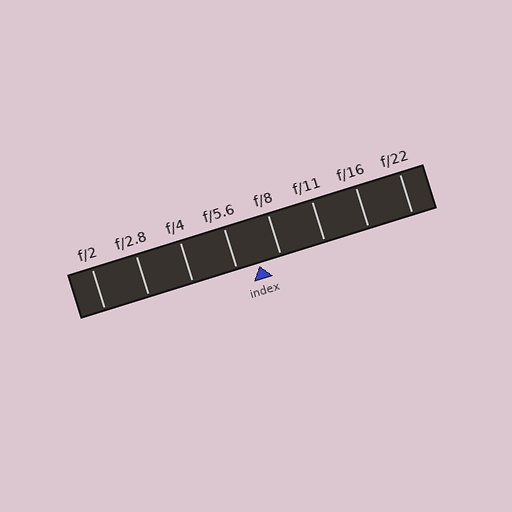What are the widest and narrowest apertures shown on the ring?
The widest aperture shown is f/2 and the narrowest is f/22.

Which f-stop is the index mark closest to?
The index mark is closest to f/8.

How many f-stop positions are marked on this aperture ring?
There are 8 f-stop positions marked.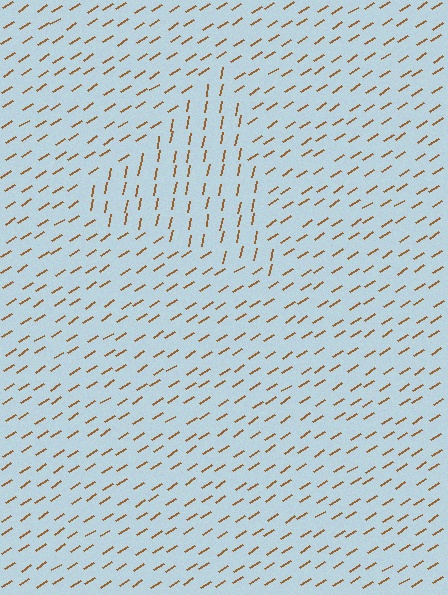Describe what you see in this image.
The image is filled with small brown line segments. A triangle region in the image has lines oriented differently from the surrounding lines, creating a visible texture boundary.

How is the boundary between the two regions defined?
The boundary is defined purely by a change in line orientation (approximately 45 degrees difference). All lines are the same color and thickness.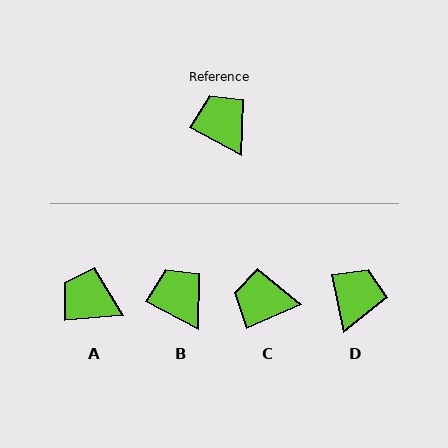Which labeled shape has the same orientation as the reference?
B.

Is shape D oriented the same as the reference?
No, it is off by about 50 degrees.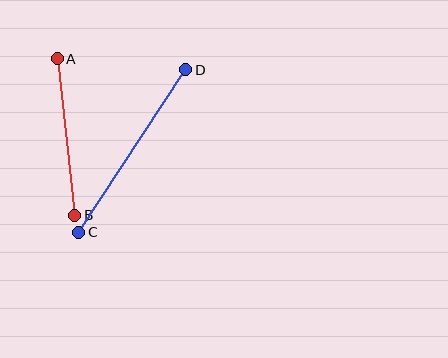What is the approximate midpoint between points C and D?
The midpoint is at approximately (132, 151) pixels.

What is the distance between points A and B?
The distance is approximately 157 pixels.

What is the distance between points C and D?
The distance is approximately 194 pixels.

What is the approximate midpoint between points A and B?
The midpoint is at approximately (66, 137) pixels.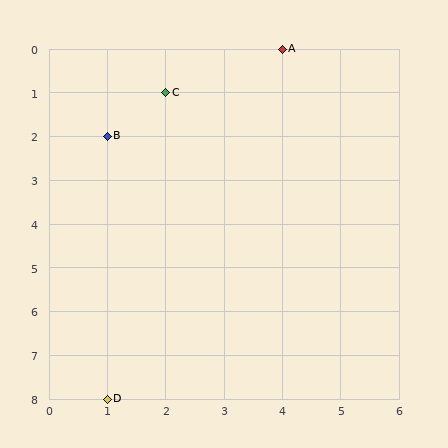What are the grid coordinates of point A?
Point A is at grid coordinates (4, 0).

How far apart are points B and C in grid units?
Points B and C are 1 column and 1 row apart (about 1.4 grid units diagonally).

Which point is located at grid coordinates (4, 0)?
Point A is at (4, 0).